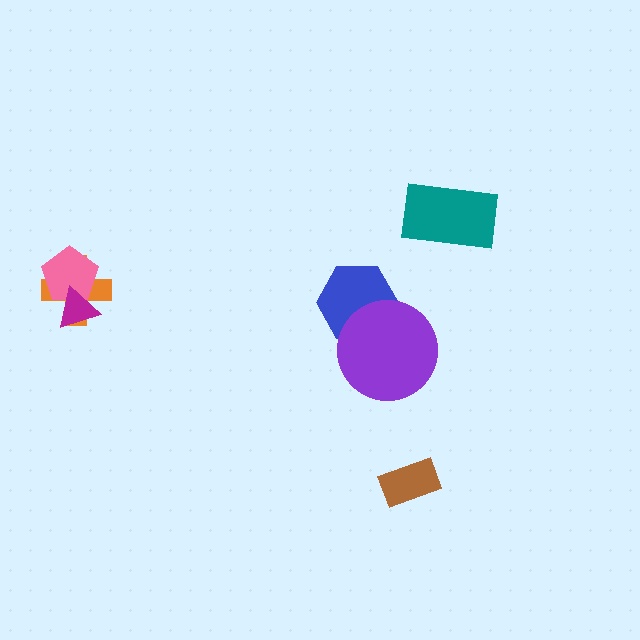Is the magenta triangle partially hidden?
No, no other shape covers it.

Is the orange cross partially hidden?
Yes, it is partially covered by another shape.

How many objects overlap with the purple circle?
1 object overlaps with the purple circle.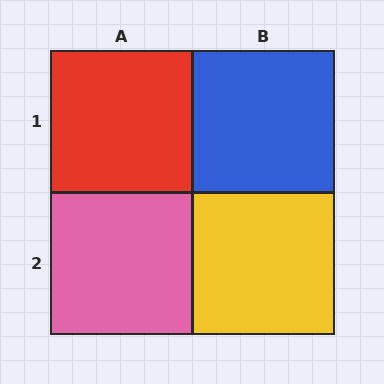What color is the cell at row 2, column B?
Yellow.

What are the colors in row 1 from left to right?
Red, blue.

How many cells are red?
1 cell is red.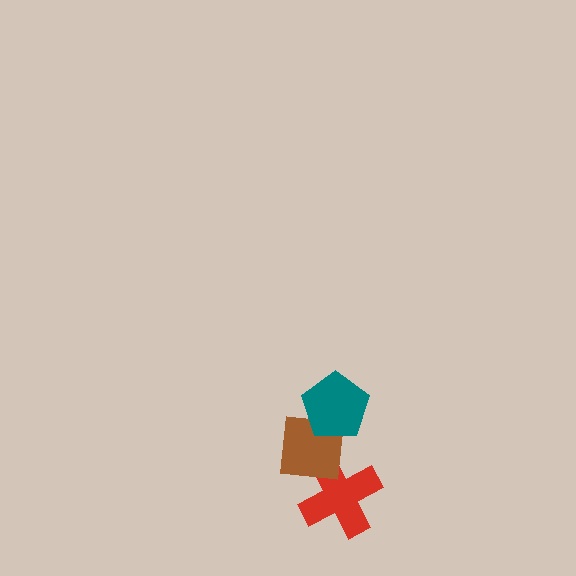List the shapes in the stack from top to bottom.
From top to bottom: the teal pentagon, the brown square, the red cross.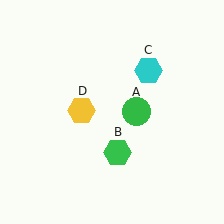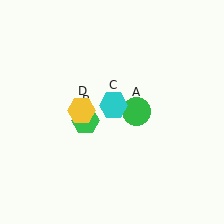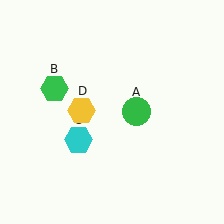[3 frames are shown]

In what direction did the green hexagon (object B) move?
The green hexagon (object B) moved up and to the left.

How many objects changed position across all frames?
2 objects changed position: green hexagon (object B), cyan hexagon (object C).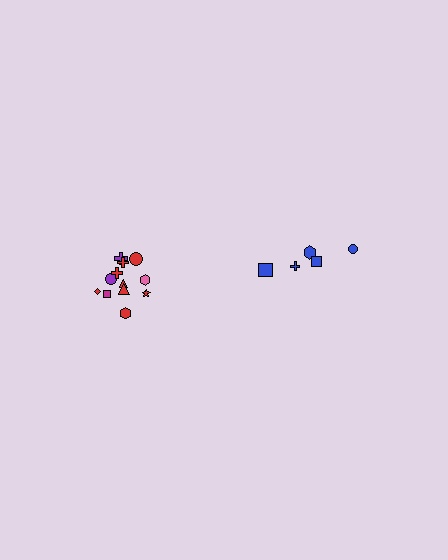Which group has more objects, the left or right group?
The left group.